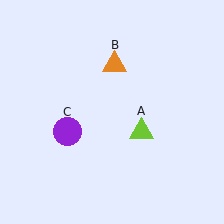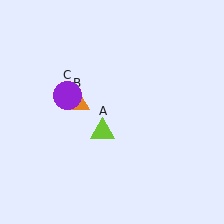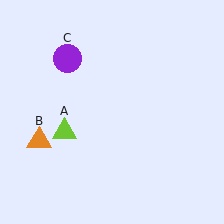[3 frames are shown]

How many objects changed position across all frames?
3 objects changed position: lime triangle (object A), orange triangle (object B), purple circle (object C).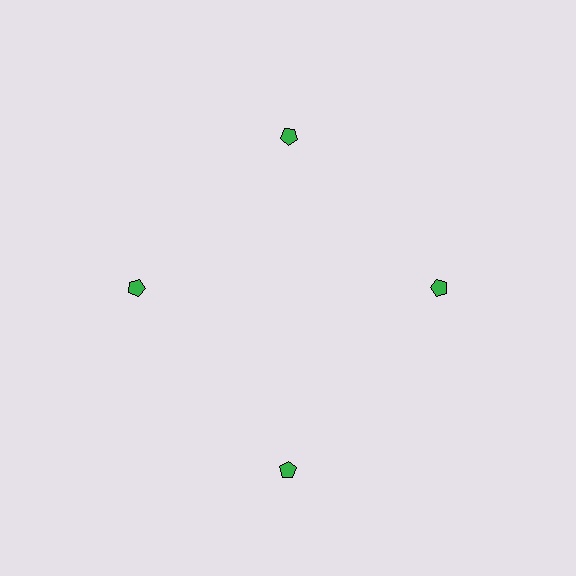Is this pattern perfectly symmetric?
No. The 4 green pentagons are arranged in a ring, but one element near the 6 o'clock position is pushed outward from the center, breaking the 4-fold rotational symmetry.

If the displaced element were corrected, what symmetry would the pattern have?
It would have 4-fold rotational symmetry — the pattern would map onto itself every 90 degrees.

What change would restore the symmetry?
The symmetry would be restored by moving it inward, back onto the ring so that all 4 pentagons sit at equal angles and equal distance from the center.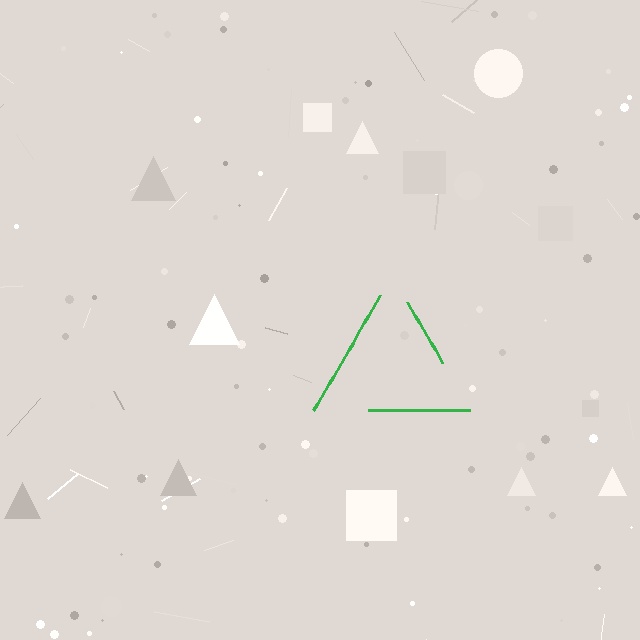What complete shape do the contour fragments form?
The contour fragments form a triangle.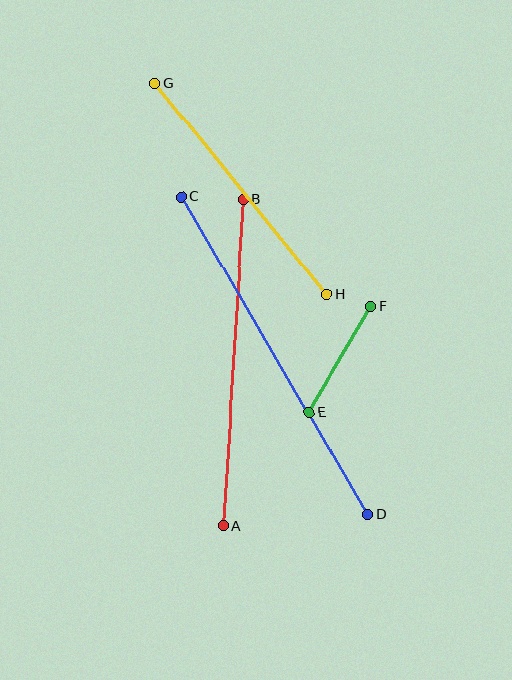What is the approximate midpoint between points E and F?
The midpoint is at approximately (340, 359) pixels.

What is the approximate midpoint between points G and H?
The midpoint is at approximately (241, 188) pixels.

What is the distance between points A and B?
The distance is approximately 327 pixels.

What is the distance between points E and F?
The distance is approximately 122 pixels.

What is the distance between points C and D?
The distance is approximately 369 pixels.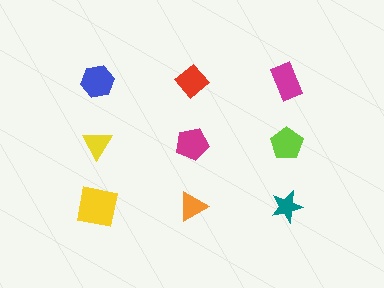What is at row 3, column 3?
A teal star.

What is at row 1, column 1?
A blue hexagon.